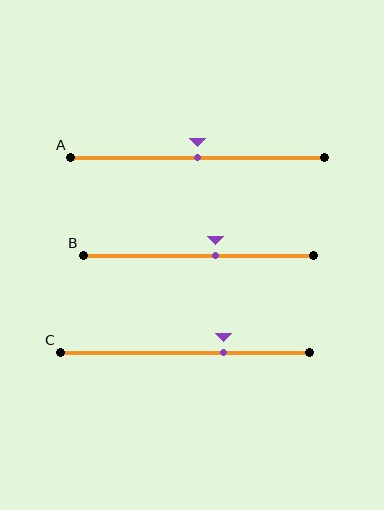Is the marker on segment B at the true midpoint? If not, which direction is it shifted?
No, the marker on segment B is shifted to the right by about 8% of the segment length.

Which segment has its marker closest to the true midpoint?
Segment A has its marker closest to the true midpoint.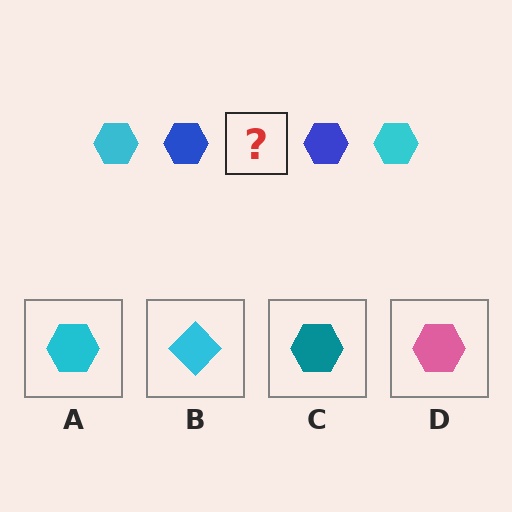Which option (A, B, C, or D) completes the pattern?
A.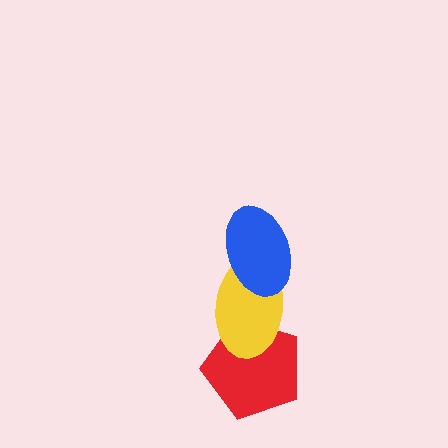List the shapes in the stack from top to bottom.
From top to bottom: the blue ellipse, the yellow ellipse, the red pentagon.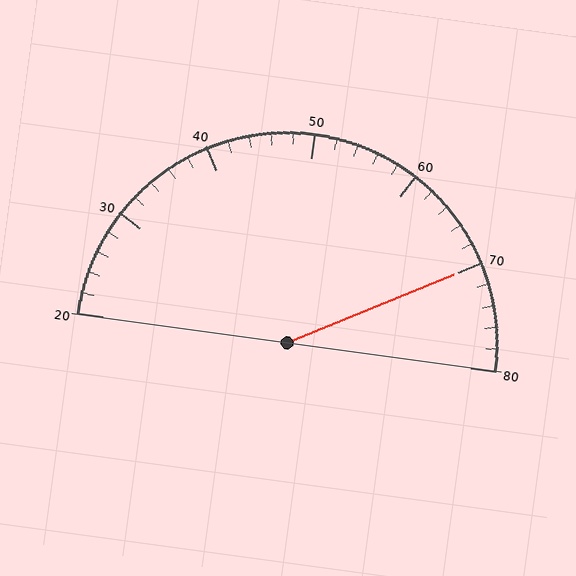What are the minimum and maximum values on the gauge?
The gauge ranges from 20 to 80.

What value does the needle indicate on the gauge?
The needle indicates approximately 70.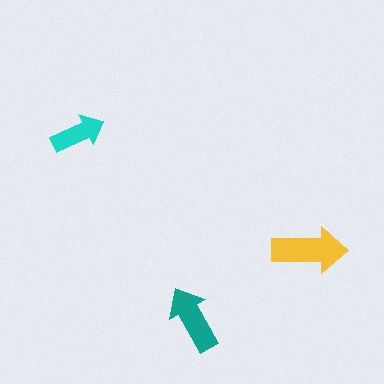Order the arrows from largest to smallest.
the yellow one, the teal one, the cyan one.